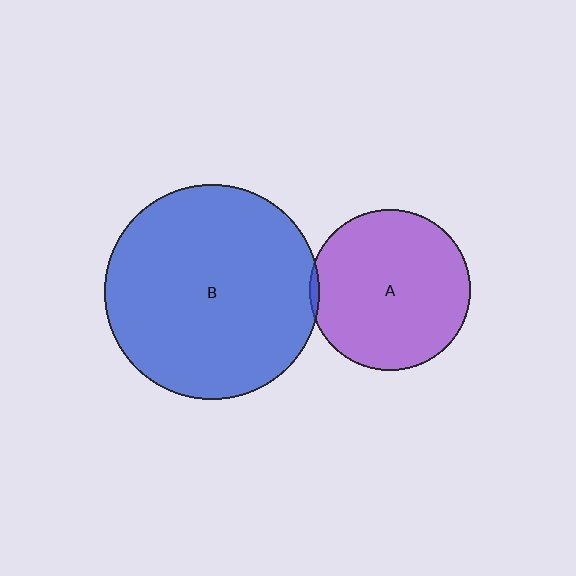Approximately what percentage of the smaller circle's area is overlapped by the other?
Approximately 5%.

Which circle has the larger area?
Circle B (blue).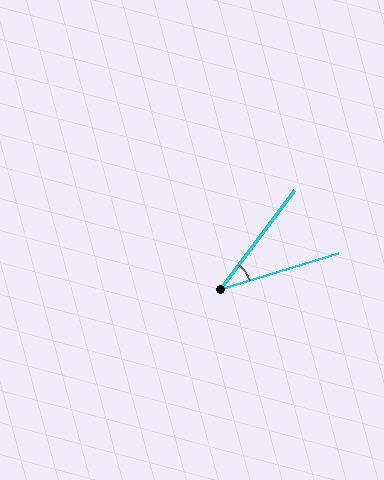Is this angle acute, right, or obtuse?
It is acute.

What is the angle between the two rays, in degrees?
Approximately 36 degrees.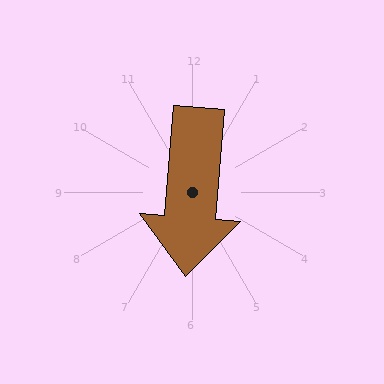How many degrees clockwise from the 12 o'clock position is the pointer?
Approximately 185 degrees.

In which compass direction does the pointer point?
South.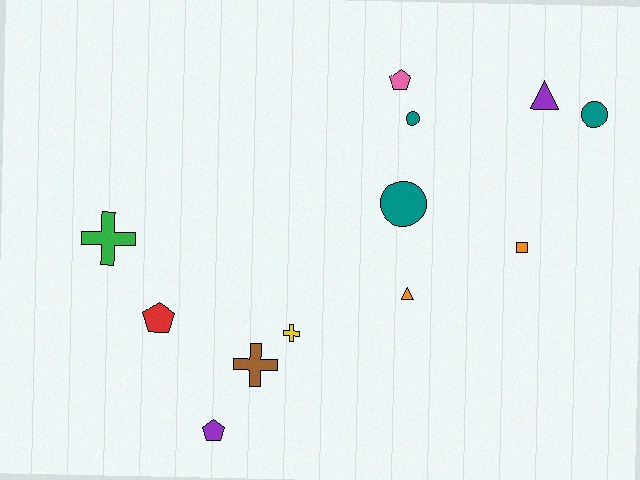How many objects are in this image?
There are 12 objects.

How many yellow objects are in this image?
There is 1 yellow object.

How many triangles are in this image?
There are 2 triangles.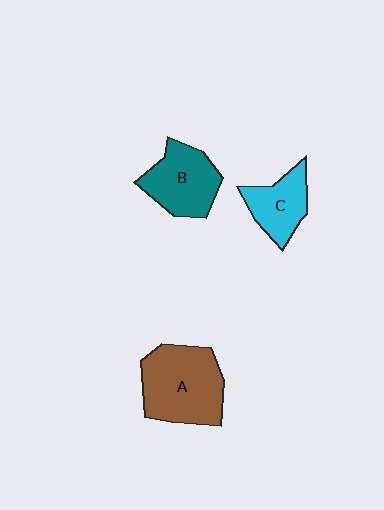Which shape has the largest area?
Shape A (brown).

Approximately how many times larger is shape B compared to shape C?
Approximately 1.3 times.